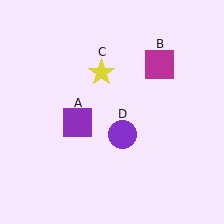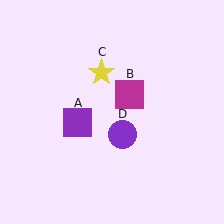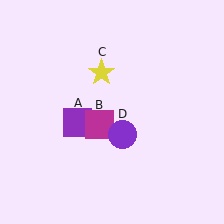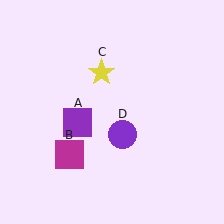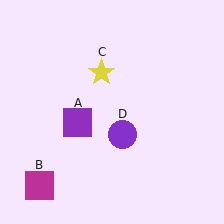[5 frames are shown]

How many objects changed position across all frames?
1 object changed position: magenta square (object B).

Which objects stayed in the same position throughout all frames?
Purple square (object A) and yellow star (object C) and purple circle (object D) remained stationary.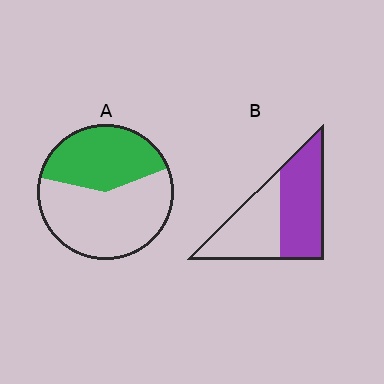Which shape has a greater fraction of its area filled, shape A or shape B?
Shape B.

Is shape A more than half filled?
No.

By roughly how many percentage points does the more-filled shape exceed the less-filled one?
By roughly 15 percentage points (B over A).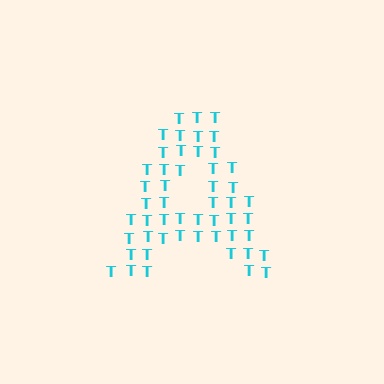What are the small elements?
The small elements are letter T's.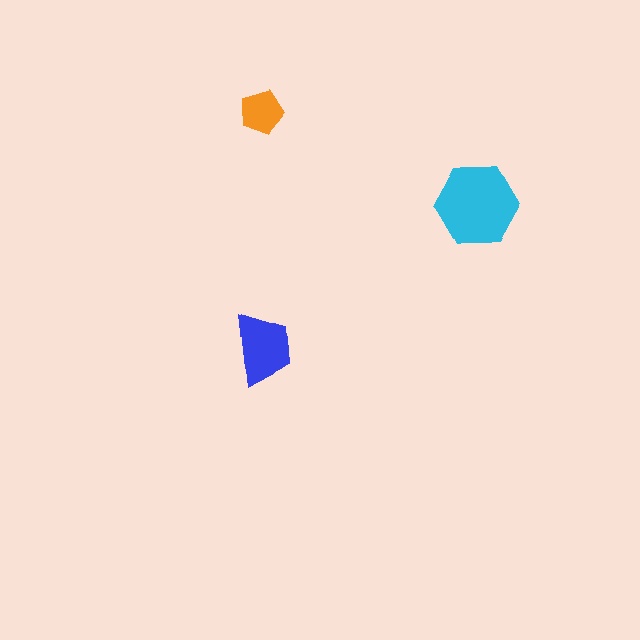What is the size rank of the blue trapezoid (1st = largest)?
2nd.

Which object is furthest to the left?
The blue trapezoid is leftmost.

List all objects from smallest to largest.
The orange pentagon, the blue trapezoid, the cyan hexagon.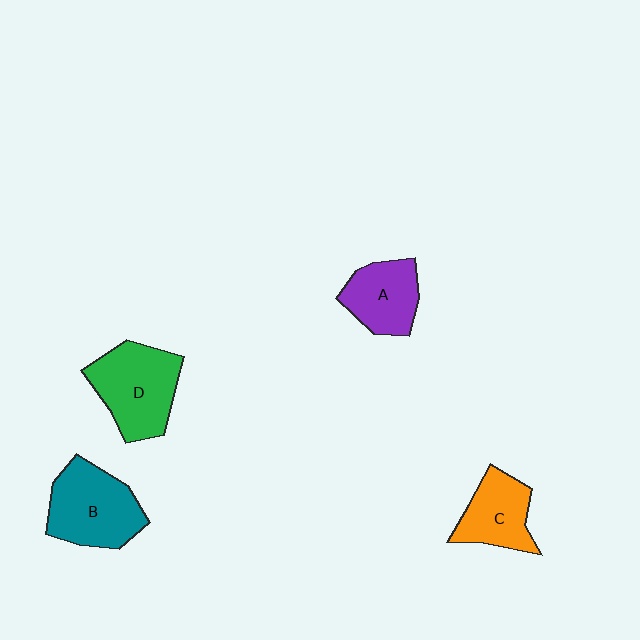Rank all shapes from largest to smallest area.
From largest to smallest: D (green), B (teal), A (purple), C (orange).